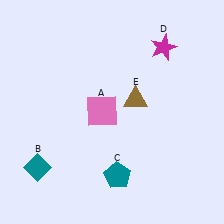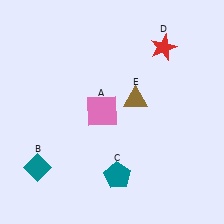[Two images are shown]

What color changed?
The star (D) changed from magenta in Image 1 to red in Image 2.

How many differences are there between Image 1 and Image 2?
There is 1 difference between the two images.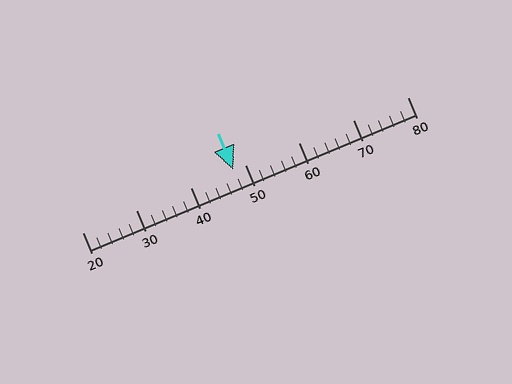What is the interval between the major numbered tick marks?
The major tick marks are spaced 10 units apart.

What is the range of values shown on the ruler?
The ruler shows values from 20 to 80.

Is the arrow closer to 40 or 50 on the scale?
The arrow is closer to 50.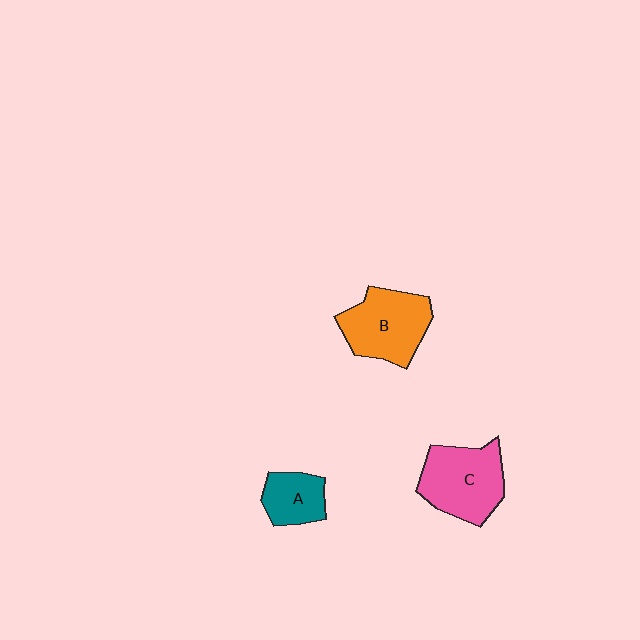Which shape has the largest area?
Shape C (pink).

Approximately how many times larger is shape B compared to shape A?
Approximately 1.8 times.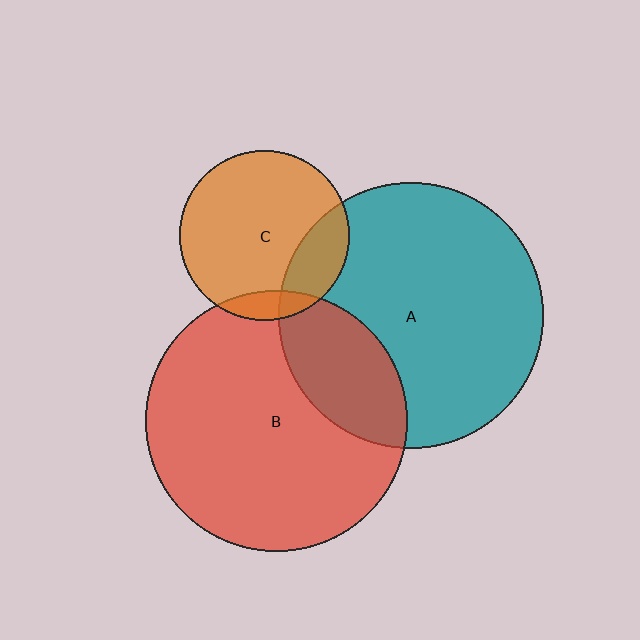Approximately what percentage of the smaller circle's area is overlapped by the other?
Approximately 25%.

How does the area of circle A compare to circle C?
Approximately 2.4 times.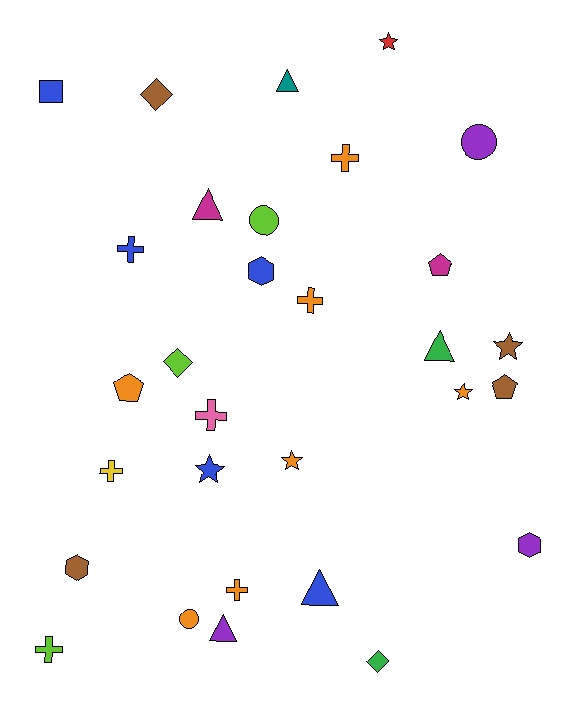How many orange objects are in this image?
There are 7 orange objects.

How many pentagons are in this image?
There are 3 pentagons.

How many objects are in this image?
There are 30 objects.